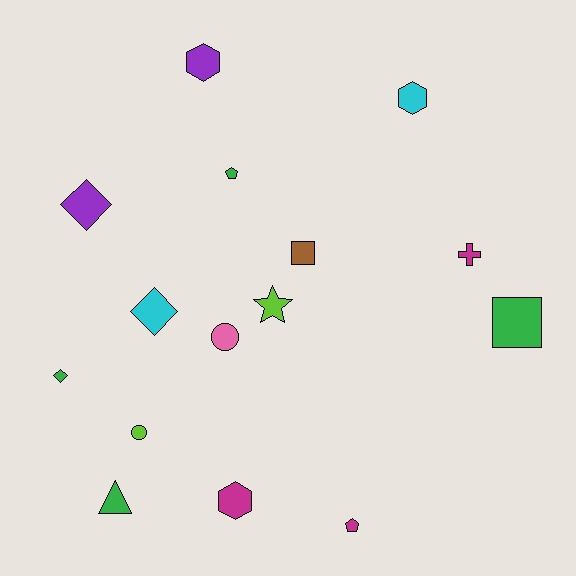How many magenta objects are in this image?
There are 3 magenta objects.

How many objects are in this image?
There are 15 objects.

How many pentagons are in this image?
There are 2 pentagons.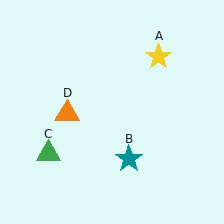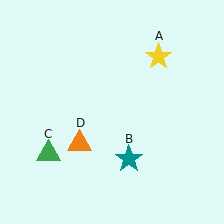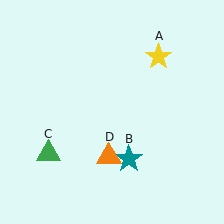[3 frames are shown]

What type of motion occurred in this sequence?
The orange triangle (object D) rotated counterclockwise around the center of the scene.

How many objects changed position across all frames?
1 object changed position: orange triangle (object D).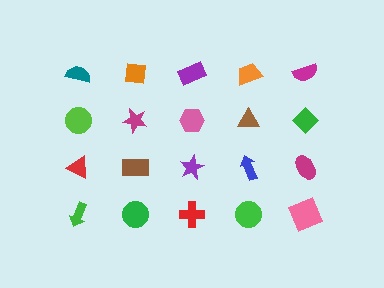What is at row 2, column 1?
A lime circle.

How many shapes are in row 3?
5 shapes.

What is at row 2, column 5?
A green diamond.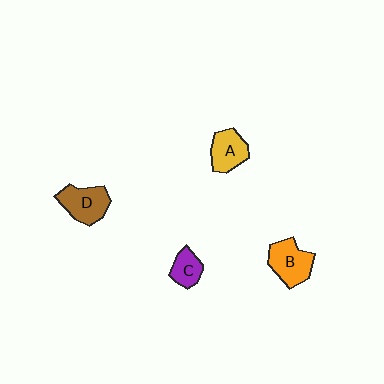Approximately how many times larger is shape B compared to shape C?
Approximately 1.7 times.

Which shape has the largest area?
Shape B (orange).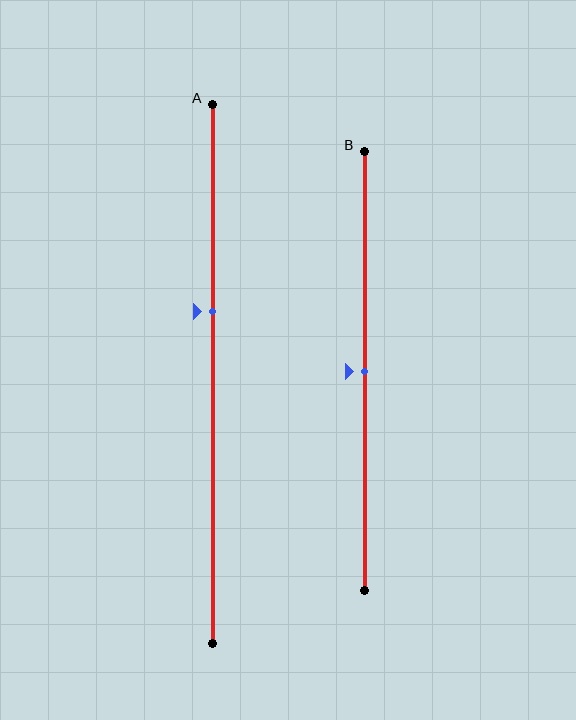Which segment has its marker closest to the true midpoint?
Segment B has its marker closest to the true midpoint.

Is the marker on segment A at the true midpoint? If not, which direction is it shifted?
No, the marker on segment A is shifted upward by about 12% of the segment length.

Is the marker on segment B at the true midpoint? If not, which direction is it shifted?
Yes, the marker on segment B is at the true midpoint.